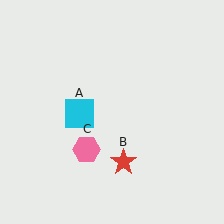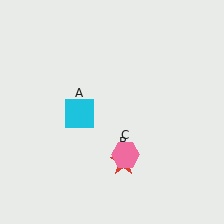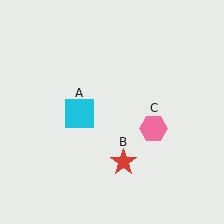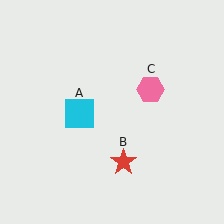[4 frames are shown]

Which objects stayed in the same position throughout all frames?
Cyan square (object A) and red star (object B) remained stationary.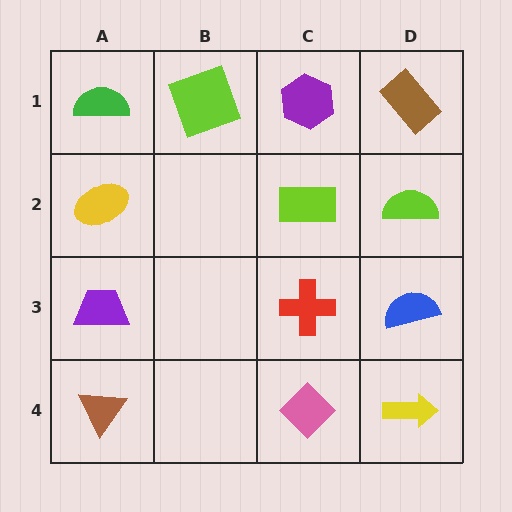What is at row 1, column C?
A purple hexagon.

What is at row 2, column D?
A lime semicircle.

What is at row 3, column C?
A red cross.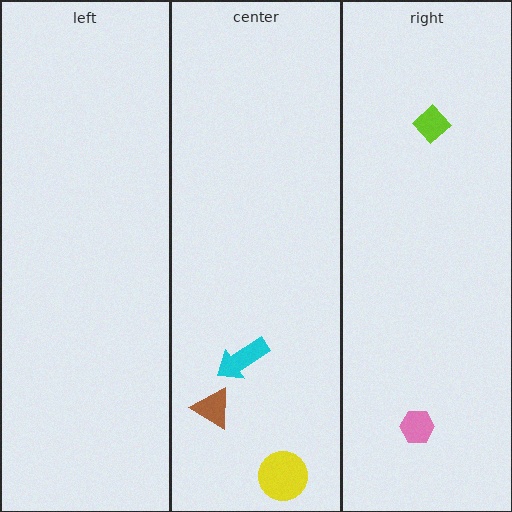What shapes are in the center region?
The brown triangle, the yellow circle, the cyan arrow.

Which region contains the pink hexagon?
The right region.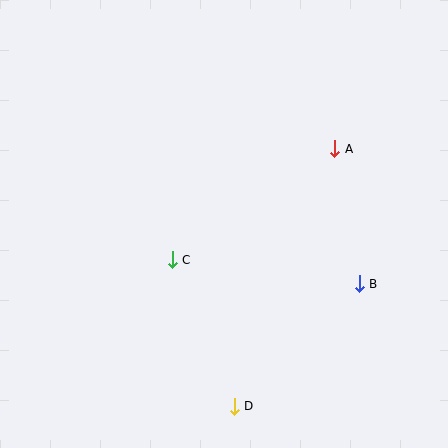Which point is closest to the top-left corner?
Point C is closest to the top-left corner.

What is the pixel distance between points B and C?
The distance between B and C is 189 pixels.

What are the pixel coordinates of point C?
Point C is at (172, 260).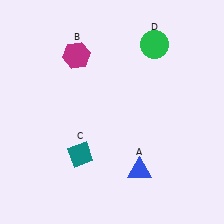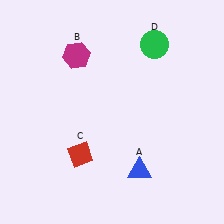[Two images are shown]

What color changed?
The diamond (C) changed from teal in Image 1 to red in Image 2.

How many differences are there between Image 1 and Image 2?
There is 1 difference between the two images.